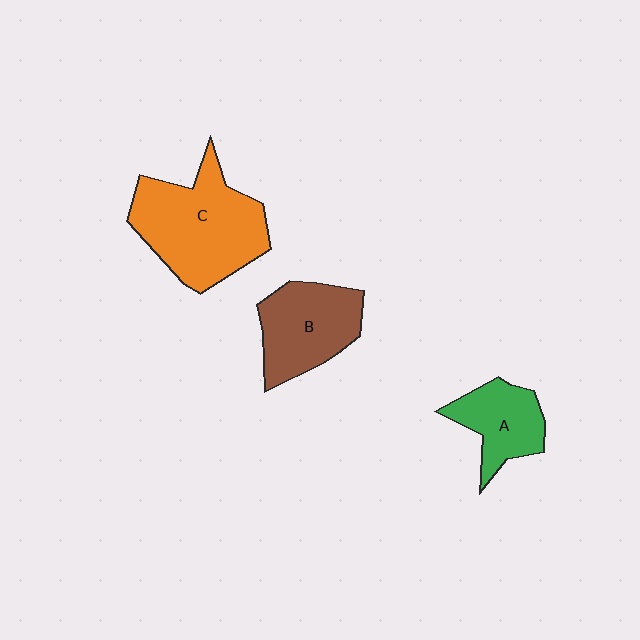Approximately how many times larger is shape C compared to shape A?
Approximately 2.0 times.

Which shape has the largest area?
Shape C (orange).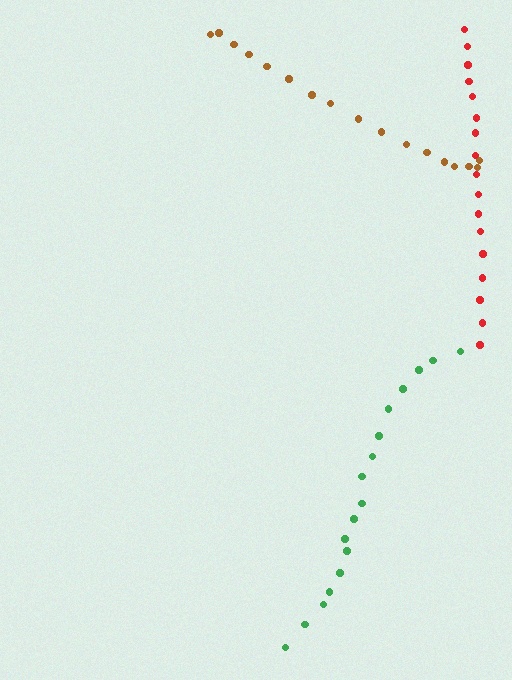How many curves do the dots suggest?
There are 3 distinct paths.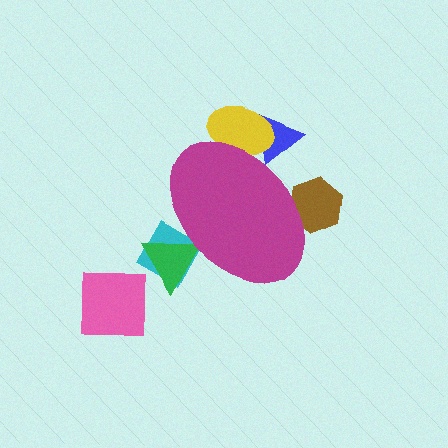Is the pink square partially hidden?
No, the pink square is fully visible.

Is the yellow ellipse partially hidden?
Yes, the yellow ellipse is partially hidden behind the magenta ellipse.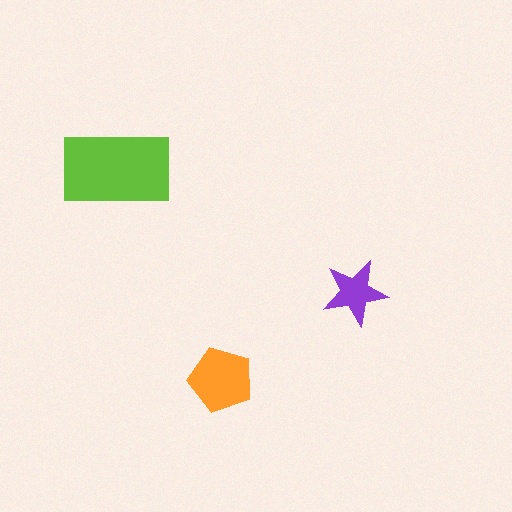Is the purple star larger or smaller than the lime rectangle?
Smaller.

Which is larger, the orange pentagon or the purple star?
The orange pentagon.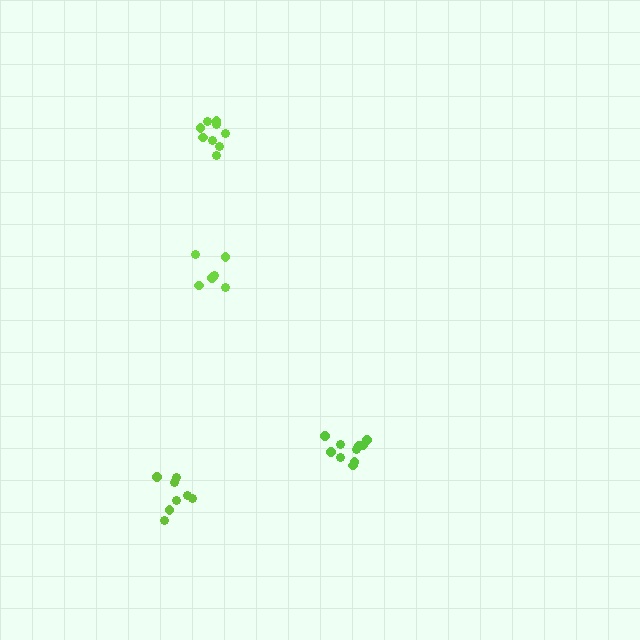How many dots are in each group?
Group 1: 6 dots, Group 2: 9 dots, Group 3: 8 dots, Group 4: 10 dots (33 total).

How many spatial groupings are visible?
There are 4 spatial groupings.